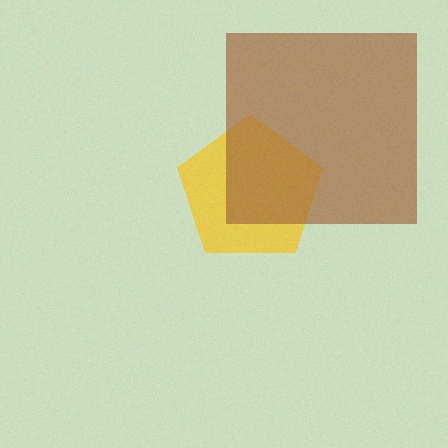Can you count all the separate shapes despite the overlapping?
Yes, there are 2 separate shapes.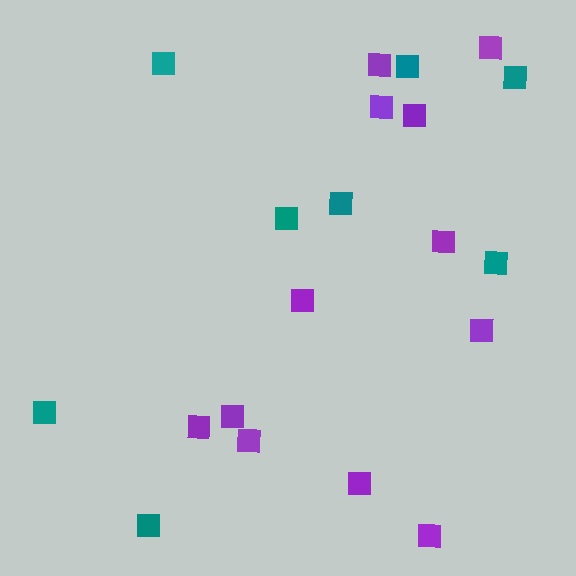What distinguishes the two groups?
There are 2 groups: one group of teal squares (8) and one group of purple squares (12).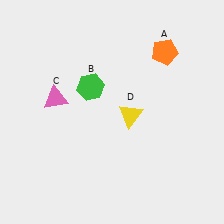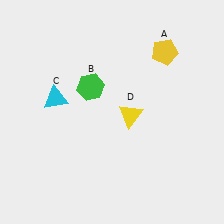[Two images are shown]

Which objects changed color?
A changed from orange to yellow. C changed from pink to cyan.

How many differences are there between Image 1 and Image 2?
There are 2 differences between the two images.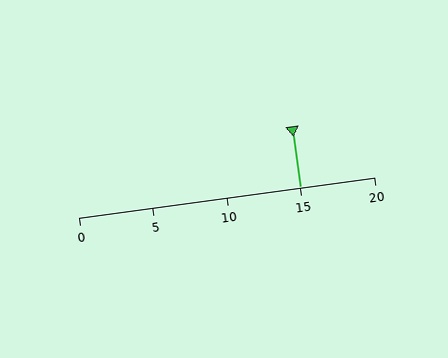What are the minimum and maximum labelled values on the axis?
The axis runs from 0 to 20.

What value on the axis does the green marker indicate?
The marker indicates approximately 15.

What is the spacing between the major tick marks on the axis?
The major ticks are spaced 5 apart.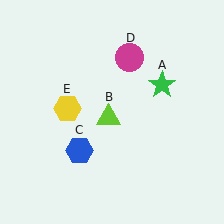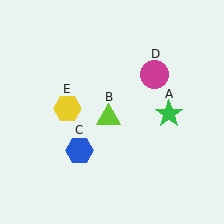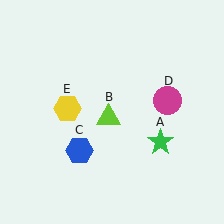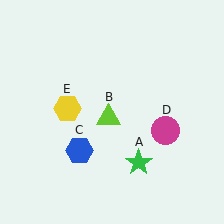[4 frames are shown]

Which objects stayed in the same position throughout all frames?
Lime triangle (object B) and blue hexagon (object C) and yellow hexagon (object E) remained stationary.